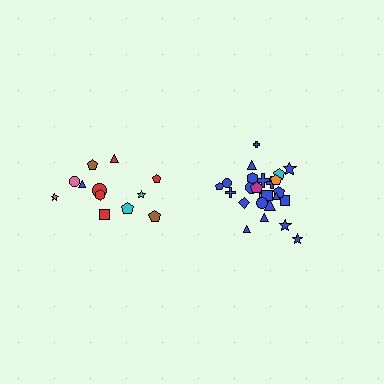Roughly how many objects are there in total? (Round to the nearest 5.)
Roughly 35 objects in total.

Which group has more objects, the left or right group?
The right group.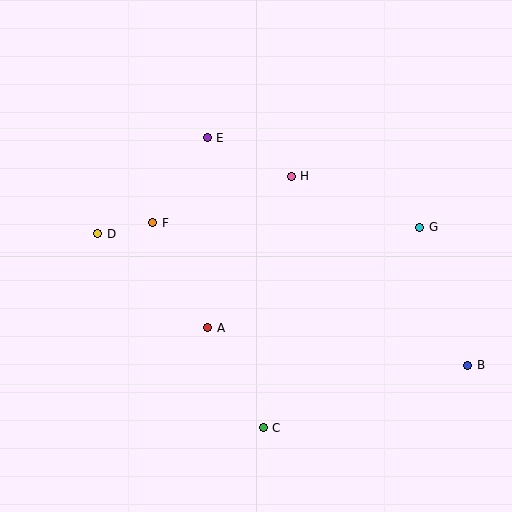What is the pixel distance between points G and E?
The distance between G and E is 231 pixels.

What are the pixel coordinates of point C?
Point C is at (263, 428).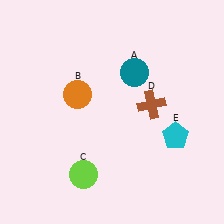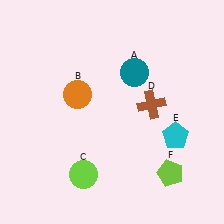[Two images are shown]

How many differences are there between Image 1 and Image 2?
There is 1 difference between the two images.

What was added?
A lime pentagon (F) was added in Image 2.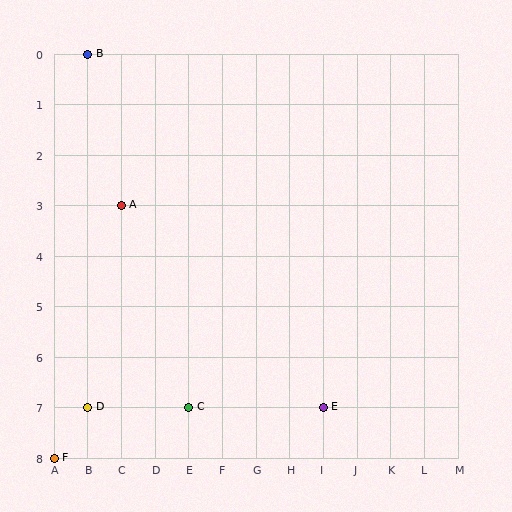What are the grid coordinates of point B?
Point B is at grid coordinates (B, 0).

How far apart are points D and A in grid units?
Points D and A are 1 column and 4 rows apart (about 4.1 grid units diagonally).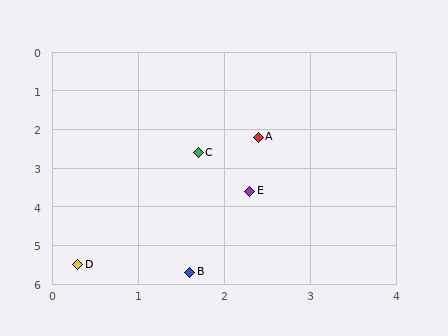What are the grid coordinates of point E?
Point E is at approximately (2.3, 3.6).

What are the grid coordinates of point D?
Point D is at approximately (0.3, 5.5).